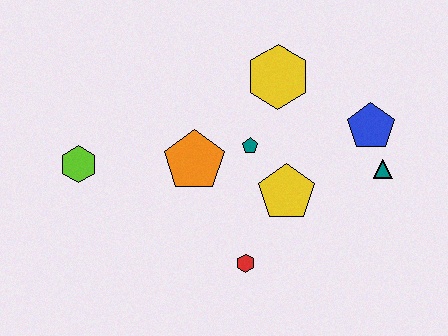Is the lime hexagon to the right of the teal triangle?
No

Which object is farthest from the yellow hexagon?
The lime hexagon is farthest from the yellow hexagon.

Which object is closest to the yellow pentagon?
The teal pentagon is closest to the yellow pentagon.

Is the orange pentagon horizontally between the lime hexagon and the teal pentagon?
Yes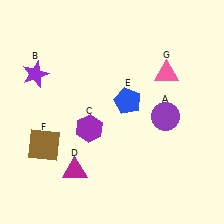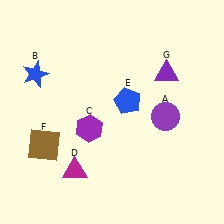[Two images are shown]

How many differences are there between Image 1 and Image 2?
There are 2 differences between the two images.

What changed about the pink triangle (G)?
In Image 1, G is pink. In Image 2, it changed to purple.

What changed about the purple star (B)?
In Image 1, B is purple. In Image 2, it changed to blue.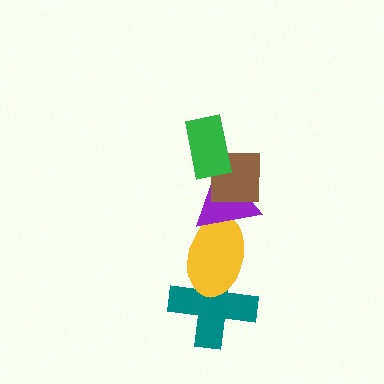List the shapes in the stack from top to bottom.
From top to bottom: the green rectangle, the brown square, the purple triangle, the yellow ellipse, the teal cross.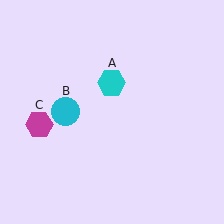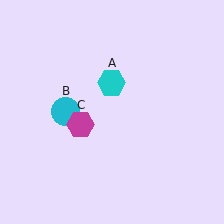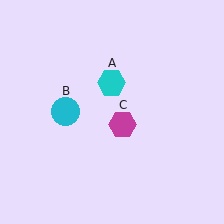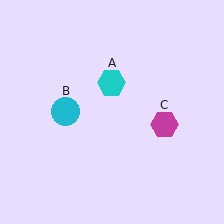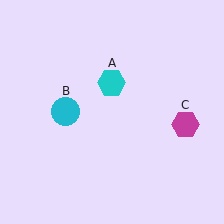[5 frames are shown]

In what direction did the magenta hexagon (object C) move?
The magenta hexagon (object C) moved right.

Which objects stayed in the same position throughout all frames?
Cyan hexagon (object A) and cyan circle (object B) remained stationary.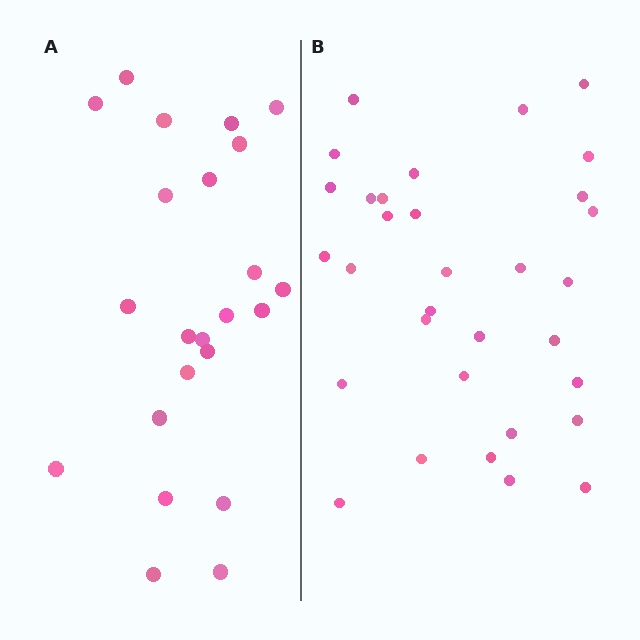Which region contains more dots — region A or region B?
Region B (the right region) has more dots.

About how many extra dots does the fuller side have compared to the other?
Region B has roughly 8 or so more dots than region A.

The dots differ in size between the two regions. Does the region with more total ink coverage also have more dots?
No. Region A has more total ink coverage because its dots are larger, but region B actually contains more individual dots. Total area can be misleading — the number of items is what matters here.